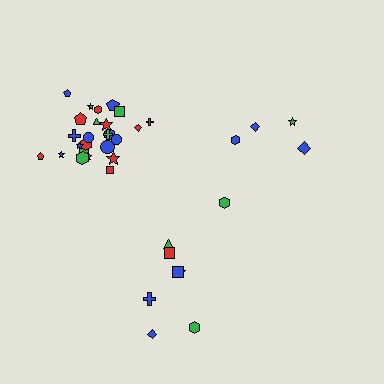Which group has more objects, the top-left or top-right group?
The top-left group.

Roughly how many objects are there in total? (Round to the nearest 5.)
Roughly 35 objects in total.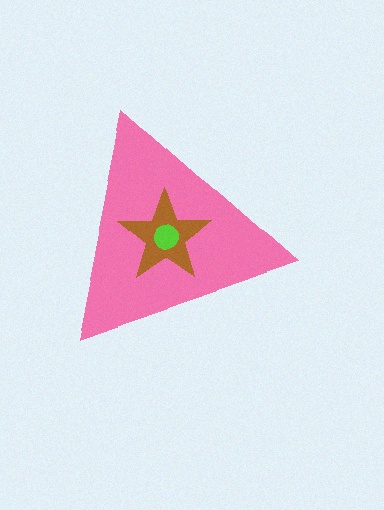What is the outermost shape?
The pink triangle.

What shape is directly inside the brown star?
The lime circle.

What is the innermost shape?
The lime circle.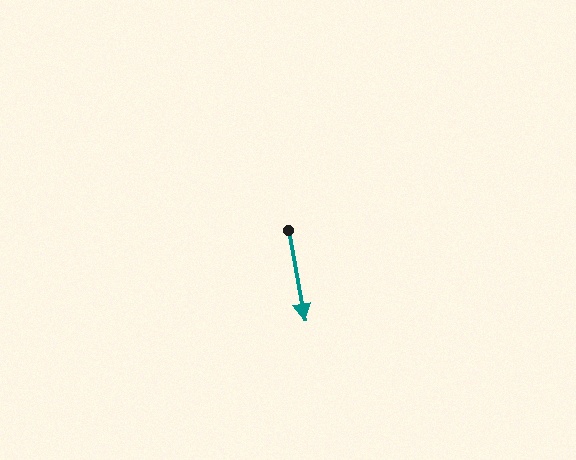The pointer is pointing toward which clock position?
Roughly 6 o'clock.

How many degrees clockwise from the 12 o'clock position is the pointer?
Approximately 169 degrees.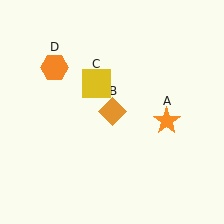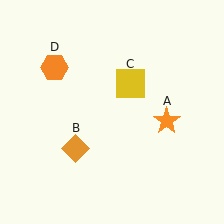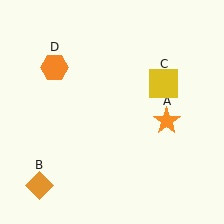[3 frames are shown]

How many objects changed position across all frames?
2 objects changed position: orange diamond (object B), yellow square (object C).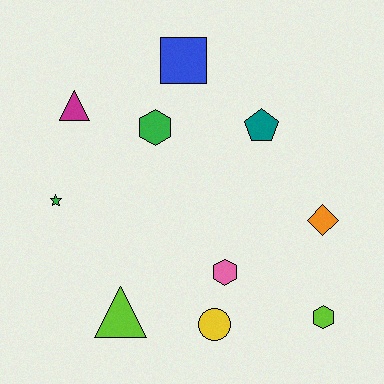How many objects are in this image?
There are 10 objects.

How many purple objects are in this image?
There are no purple objects.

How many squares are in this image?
There is 1 square.